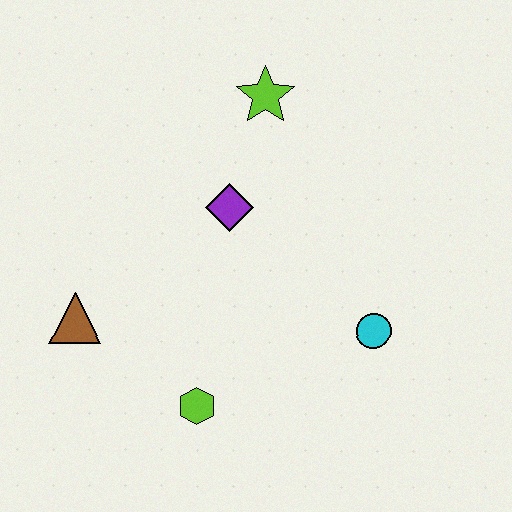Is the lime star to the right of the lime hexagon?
Yes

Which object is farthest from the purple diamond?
The lime hexagon is farthest from the purple diamond.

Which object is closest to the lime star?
The purple diamond is closest to the lime star.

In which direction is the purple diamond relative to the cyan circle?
The purple diamond is to the left of the cyan circle.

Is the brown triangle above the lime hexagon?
Yes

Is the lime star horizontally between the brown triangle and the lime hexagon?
No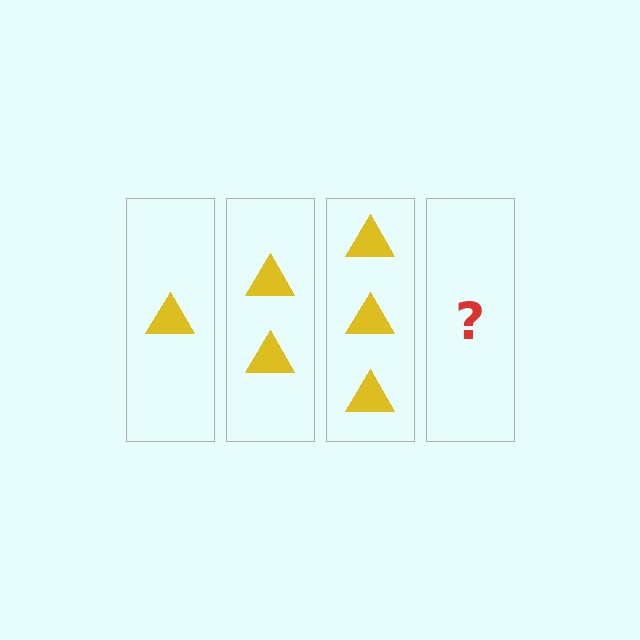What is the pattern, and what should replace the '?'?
The pattern is that each step adds one more triangle. The '?' should be 4 triangles.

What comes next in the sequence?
The next element should be 4 triangles.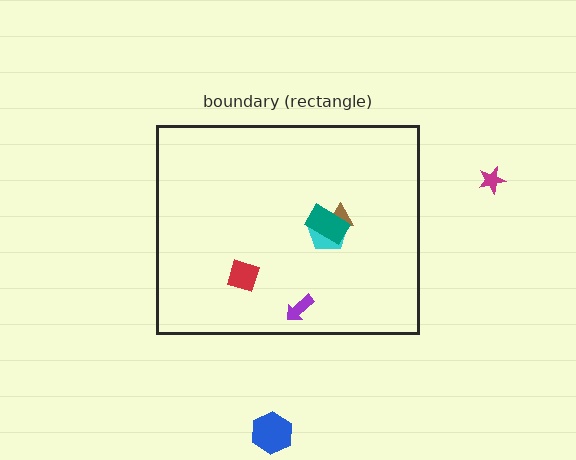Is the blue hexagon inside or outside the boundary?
Outside.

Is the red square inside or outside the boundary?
Inside.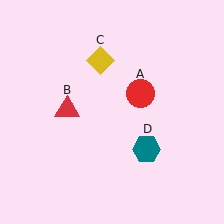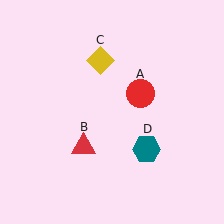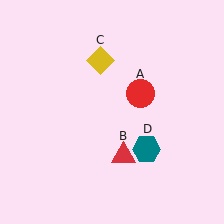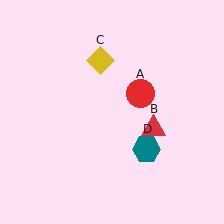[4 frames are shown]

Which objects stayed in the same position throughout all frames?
Red circle (object A) and yellow diamond (object C) and teal hexagon (object D) remained stationary.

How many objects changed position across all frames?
1 object changed position: red triangle (object B).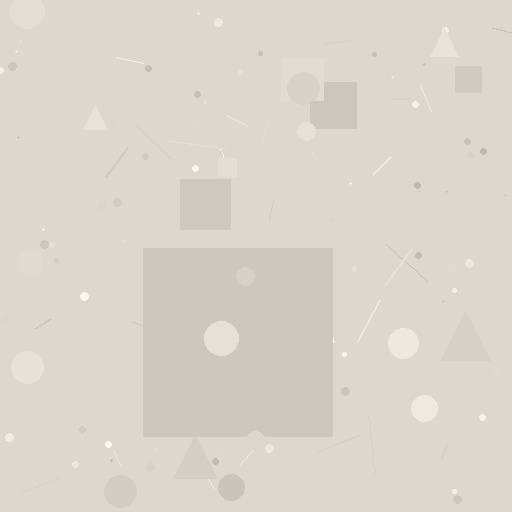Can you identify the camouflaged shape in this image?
The camouflaged shape is a square.